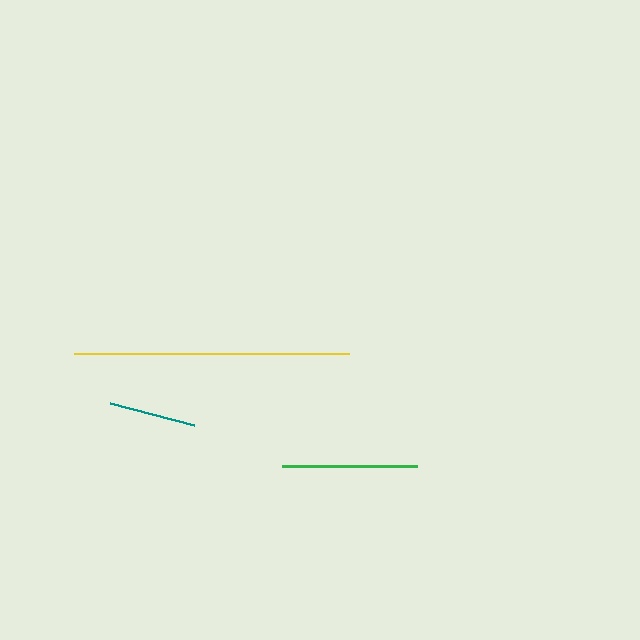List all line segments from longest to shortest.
From longest to shortest: yellow, green, teal.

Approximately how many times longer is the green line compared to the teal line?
The green line is approximately 1.6 times the length of the teal line.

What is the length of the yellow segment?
The yellow segment is approximately 275 pixels long.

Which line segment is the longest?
The yellow line is the longest at approximately 275 pixels.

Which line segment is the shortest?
The teal line is the shortest at approximately 86 pixels.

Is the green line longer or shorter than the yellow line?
The yellow line is longer than the green line.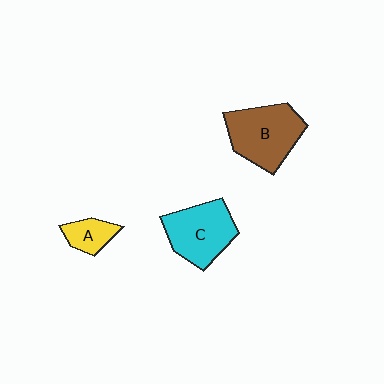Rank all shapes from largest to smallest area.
From largest to smallest: B (brown), C (cyan), A (yellow).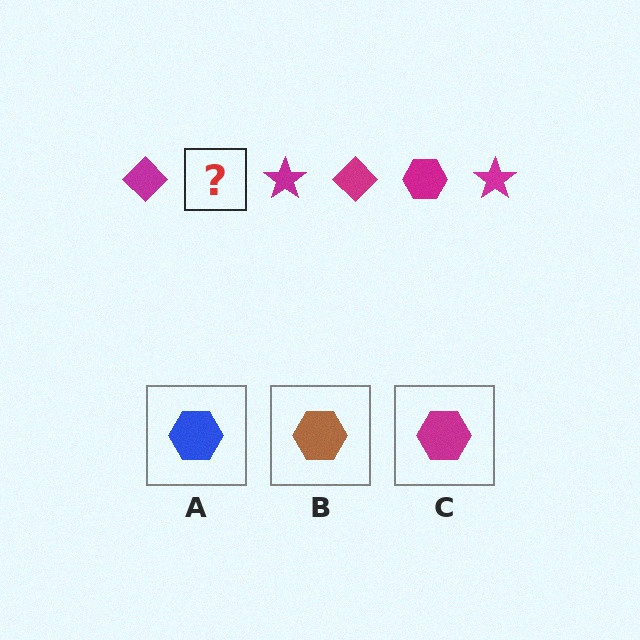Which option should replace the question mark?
Option C.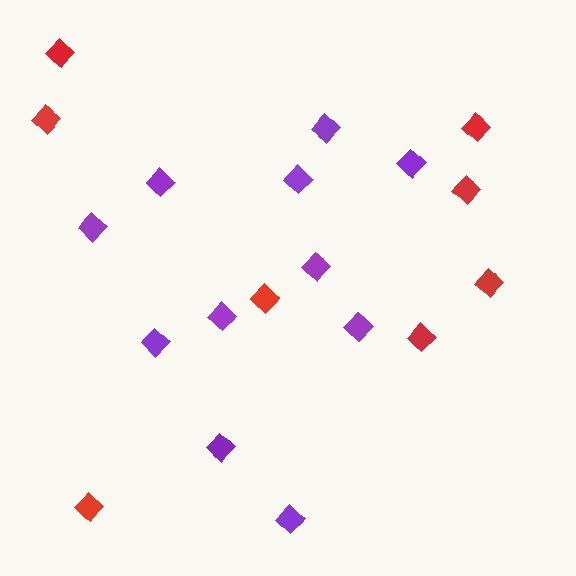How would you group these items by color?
There are 2 groups: one group of purple diamonds (11) and one group of red diamonds (8).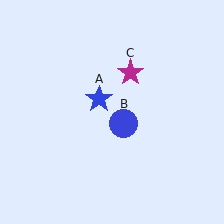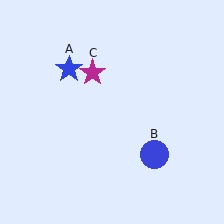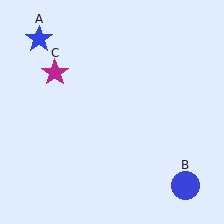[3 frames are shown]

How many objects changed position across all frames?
3 objects changed position: blue star (object A), blue circle (object B), magenta star (object C).